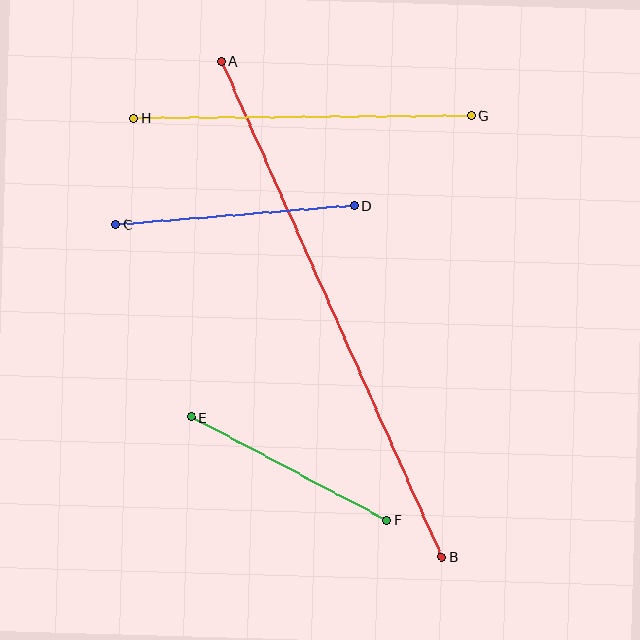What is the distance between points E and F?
The distance is approximately 221 pixels.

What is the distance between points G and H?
The distance is approximately 338 pixels.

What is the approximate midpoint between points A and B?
The midpoint is at approximately (332, 309) pixels.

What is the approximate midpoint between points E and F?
The midpoint is at approximately (289, 469) pixels.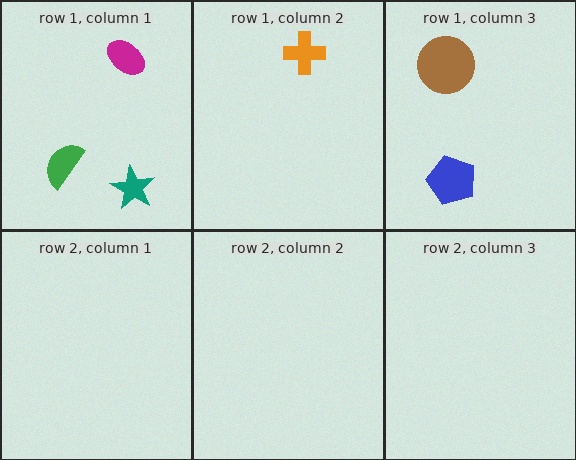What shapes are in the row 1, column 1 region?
The magenta ellipse, the teal star, the green semicircle.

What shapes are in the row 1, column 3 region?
The brown circle, the blue pentagon.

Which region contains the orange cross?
The row 1, column 2 region.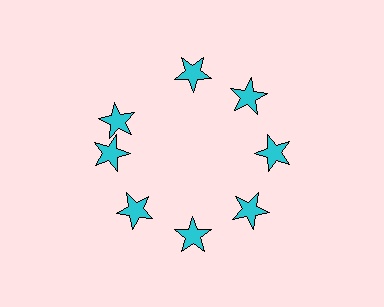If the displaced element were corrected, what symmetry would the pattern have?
It would have 8-fold rotational symmetry — the pattern would map onto itself every 45 degrees.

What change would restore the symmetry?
The symmetry would be restored by rotating it back into even spacing with its neighbors so that all 8 stars sit at equal angles and equal distance from the center.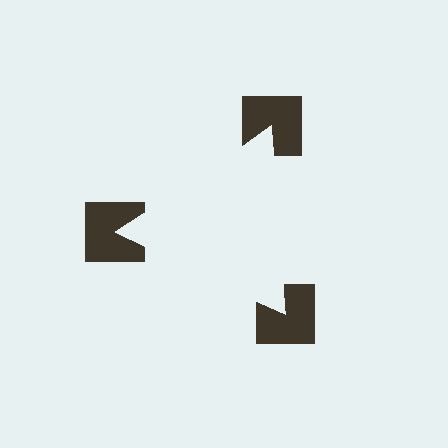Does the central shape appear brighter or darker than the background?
It typically appears slightly brighter than the background, even though no actual brightness change is drawn.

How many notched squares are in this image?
There are 3 — one at each vertex of the illusory triangle.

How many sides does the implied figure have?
3 sides.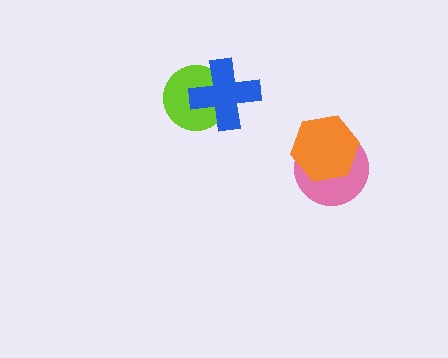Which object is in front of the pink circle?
The orange hexagon is in front of the pink circle.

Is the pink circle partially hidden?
Yes, it is partially covered by another shape.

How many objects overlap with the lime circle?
1 object overlaps with the lime circle.